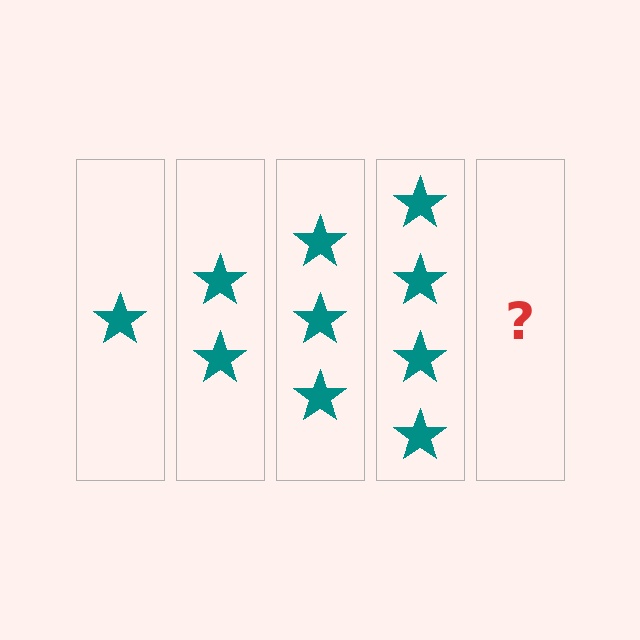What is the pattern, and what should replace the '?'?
The pattern is that each step adds one more star. The '?' should be 5 stars.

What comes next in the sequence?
The next element should be 5 stars.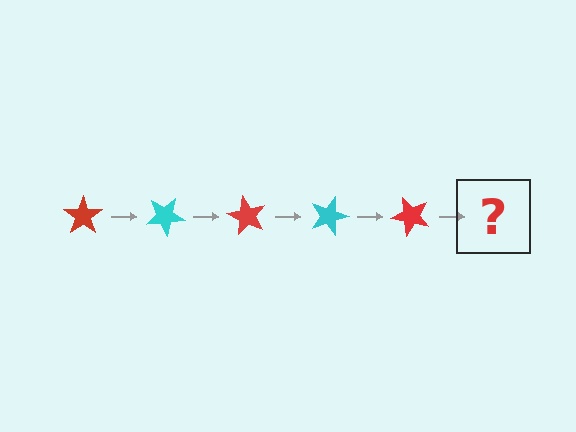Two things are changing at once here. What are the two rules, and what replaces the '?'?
The two rules are that it rotates 30 degrees each step and the color cycles through red and cyan. The '?' should be a cyan star, rotated 150 degrees from the start.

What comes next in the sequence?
The next element should be a cyan star, rotated 150 degrees from the start.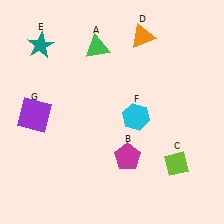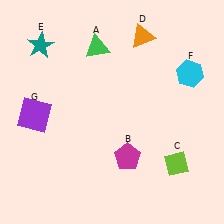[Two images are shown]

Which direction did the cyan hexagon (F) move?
The cyan hexagon (F) moved right.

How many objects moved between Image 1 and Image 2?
1 object moved between the two images.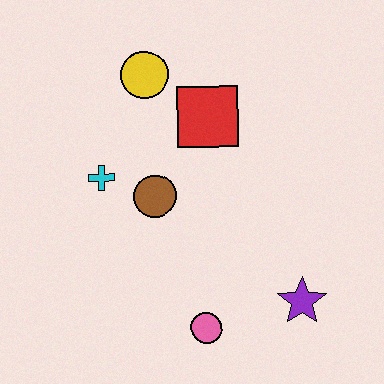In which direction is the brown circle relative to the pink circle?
The brown circle is above the pink circle.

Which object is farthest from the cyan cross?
The purple star is farthest from the cyan cross.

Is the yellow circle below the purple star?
No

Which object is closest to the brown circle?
The cyan cross is closest to the brown circle.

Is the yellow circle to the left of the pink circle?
Yes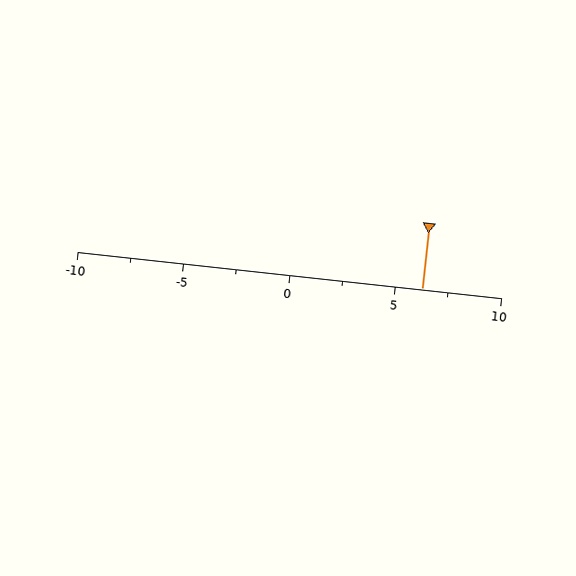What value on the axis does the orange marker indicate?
The marker indicates approximately 6.2.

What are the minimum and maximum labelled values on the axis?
The axis runs from -10 to 10.